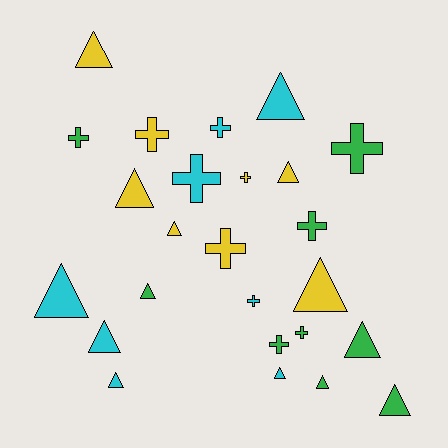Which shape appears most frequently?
Triangle, with 14 objects.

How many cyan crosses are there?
There are 3 cyan crosses.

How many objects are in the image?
There are 25 objects.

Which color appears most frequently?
Green, with 9 objects.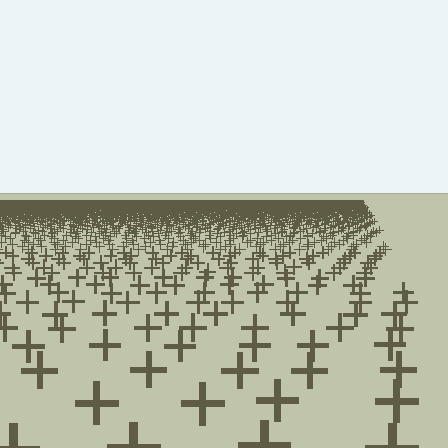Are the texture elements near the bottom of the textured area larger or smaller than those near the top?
Larger. Near the bottom, elements are closer to the viewer and appear at a bigger on-screen size.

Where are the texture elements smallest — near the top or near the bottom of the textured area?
Near the top.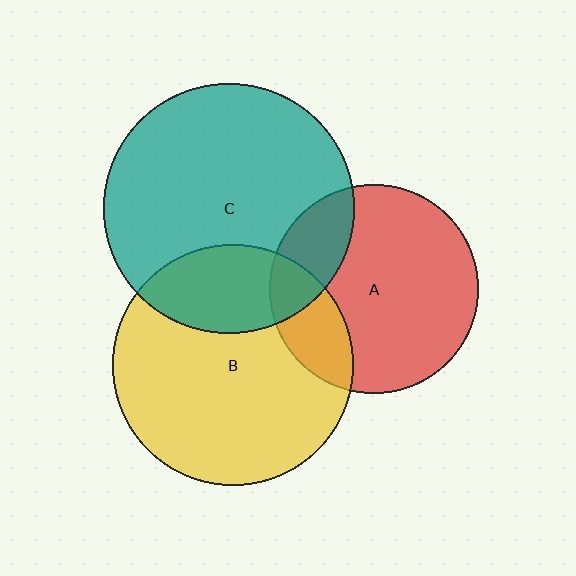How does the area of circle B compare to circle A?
Approximately 1.3 times.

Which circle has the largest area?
Circle C (teal).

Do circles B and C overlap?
Yes.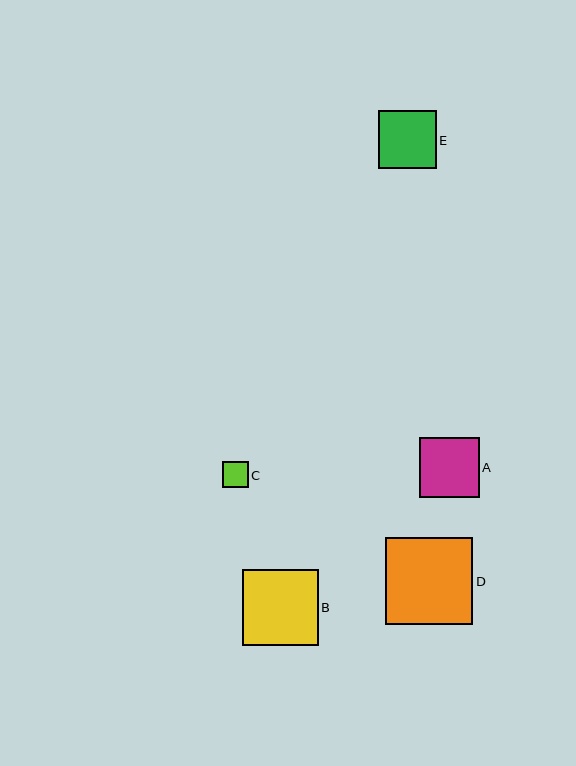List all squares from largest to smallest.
From largest to smallest: D, B, A, E, C.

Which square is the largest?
Square D is the largest with a size of approximately 87 pixels.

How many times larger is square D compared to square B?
Square D is approximately 1.1 times the size of square B.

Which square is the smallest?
Square C is the smallest with a size of approximately 26 pixels.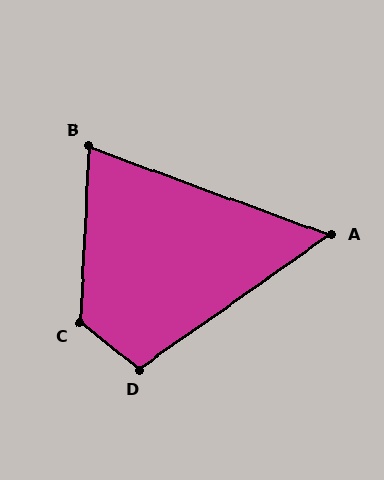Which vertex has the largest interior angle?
C, at approximately 125 degrees.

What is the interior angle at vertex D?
Approximately 107 degrees (obtuse).